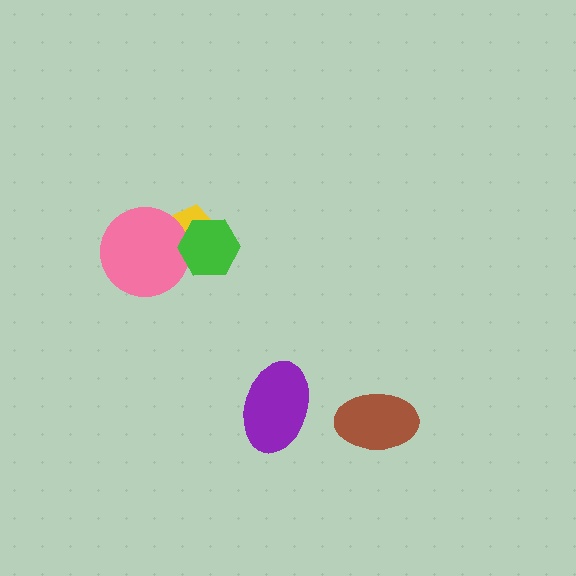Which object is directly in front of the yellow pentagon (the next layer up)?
The pink circle is directly in front of the yellow pentagon.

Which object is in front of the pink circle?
The green hexagon is in front of the pink circle.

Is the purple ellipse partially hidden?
No, no other shape covers it.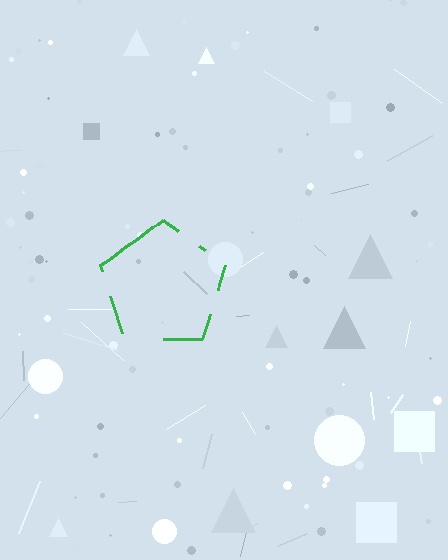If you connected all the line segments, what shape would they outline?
They would outline a pentagon.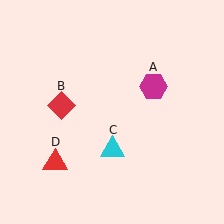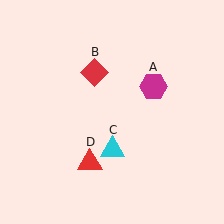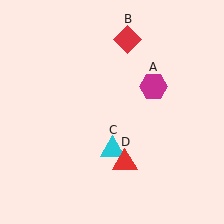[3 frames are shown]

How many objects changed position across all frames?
2 objects changed position: red diamond (object B), red triangle (object D).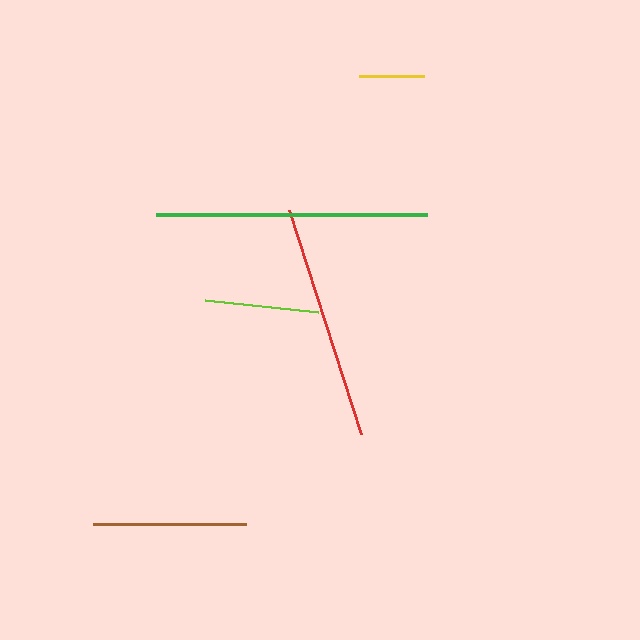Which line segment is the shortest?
The yellow line is the shortest at approximately 64 pixels.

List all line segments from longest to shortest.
From longest to shortest: green, red, brown, lime, yellow.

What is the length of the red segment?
The red segment is approximately 235 pixels long.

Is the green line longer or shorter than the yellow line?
The green line is longer than the yellow line.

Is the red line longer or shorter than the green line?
The green line is longer than the red line.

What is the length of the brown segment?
The brown segment is approximately 153 pixels long.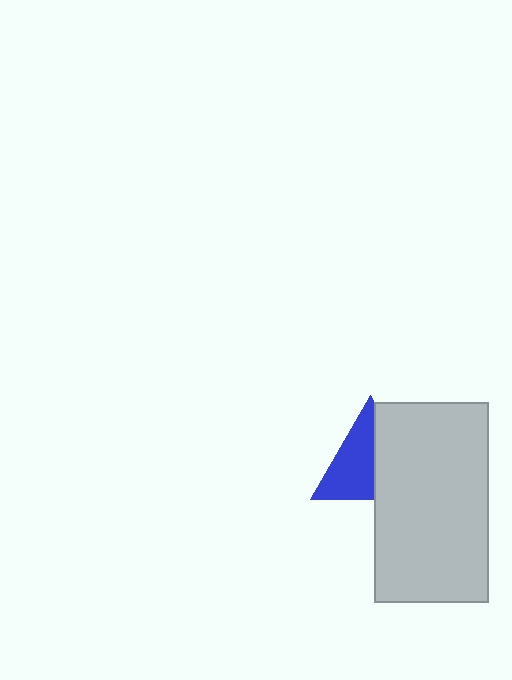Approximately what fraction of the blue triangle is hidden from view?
Roughly 45% of the blue triangle is hidden behind the light gray rectangle.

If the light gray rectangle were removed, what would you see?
You would see the complete blue triangle.